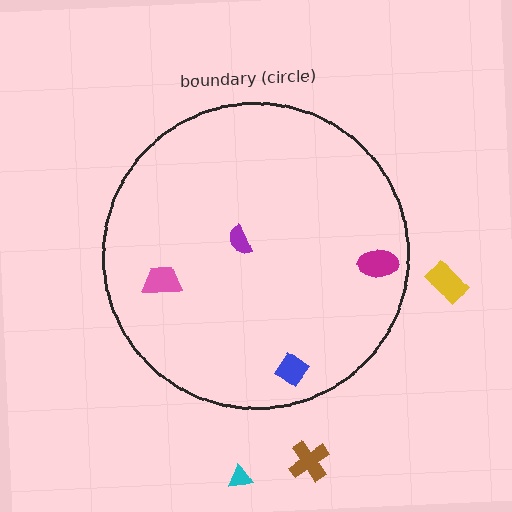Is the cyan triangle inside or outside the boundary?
Outside.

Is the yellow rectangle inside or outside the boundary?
Outside.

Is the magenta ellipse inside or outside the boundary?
Inside.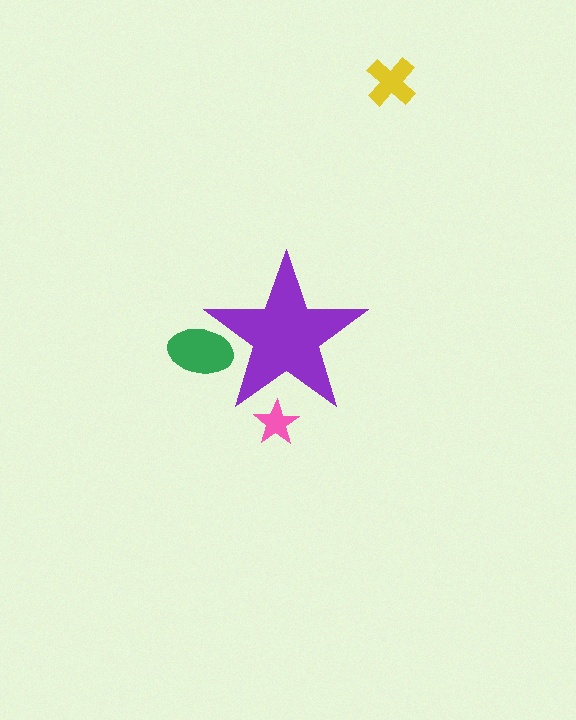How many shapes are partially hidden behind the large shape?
2 shapes are partially hidden.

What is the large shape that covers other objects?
A purple star.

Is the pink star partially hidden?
Yes, the pink star is partially hidden behind the purple star.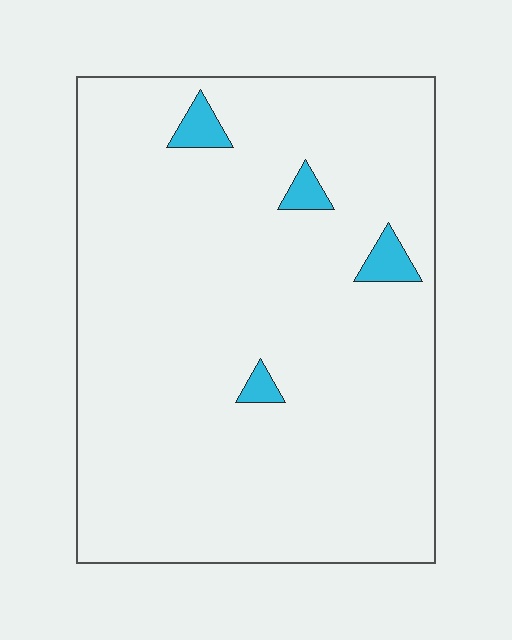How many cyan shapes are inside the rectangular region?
4.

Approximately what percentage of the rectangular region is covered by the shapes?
Approximately 5%.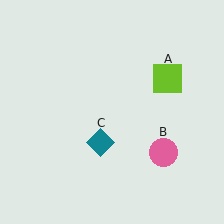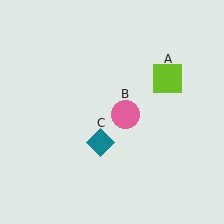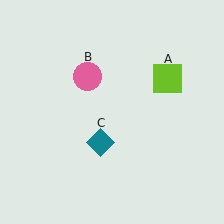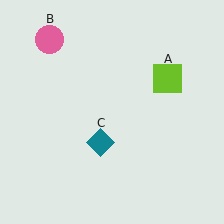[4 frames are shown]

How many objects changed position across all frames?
1 object changed position: pink circle (object B).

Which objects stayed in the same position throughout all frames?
Lime square (object A) and teal diamond (object C) remained stationary.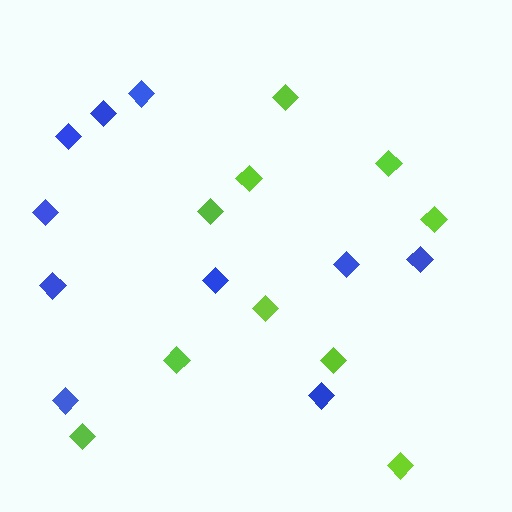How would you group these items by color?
There are 2 groups: one group of lime diamonds (10) and one group of blue diamonds (10).